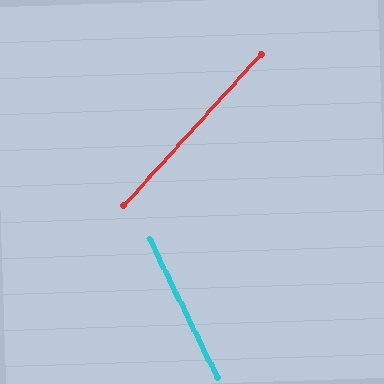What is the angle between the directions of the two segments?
Approximately 68 degrees.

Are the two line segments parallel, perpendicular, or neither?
Neither parallel nor perpendicular — they differ by about 68°.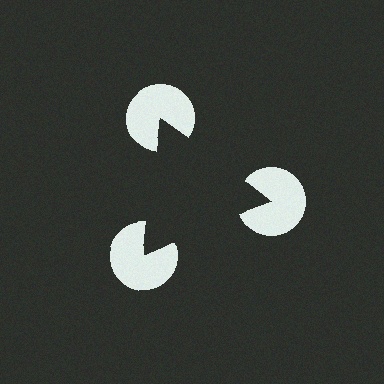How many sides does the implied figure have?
3 sides.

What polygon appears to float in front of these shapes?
An illusory triangle — its edges are inferred from the aligned wedge cuts in the pac-man discs, not physically drawn.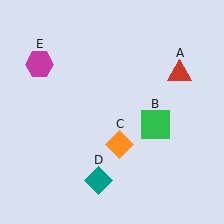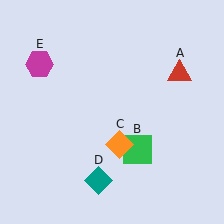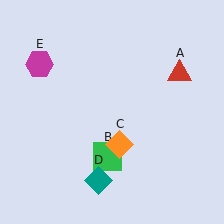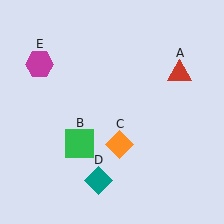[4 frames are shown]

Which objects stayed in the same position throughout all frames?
Red triangle (object A) and orange diamond (object C) and teal diamond (object D) and magenta hexagon (object E) remained stationary.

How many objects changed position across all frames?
1 object changed position: green square (object B).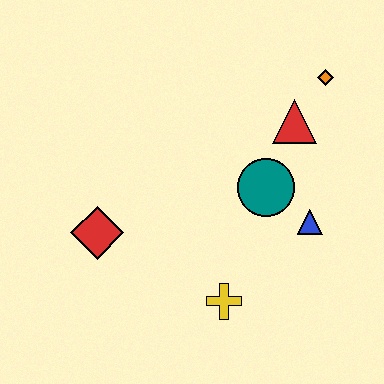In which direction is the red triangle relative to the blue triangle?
The red triangle is above the blue triangle.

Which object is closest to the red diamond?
The yellow cross is closest to the red diamond.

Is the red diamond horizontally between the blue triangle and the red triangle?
No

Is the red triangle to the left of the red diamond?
No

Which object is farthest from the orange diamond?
The red diamond is farthest from the orange diamond.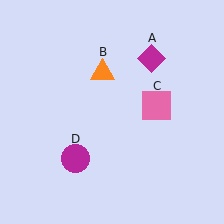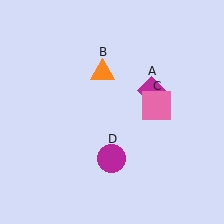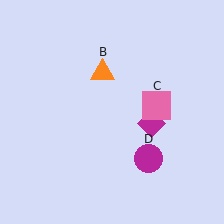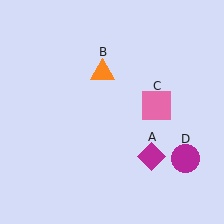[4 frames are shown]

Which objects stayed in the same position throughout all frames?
Orange triangle (object B) and pink square (object C) remained stationary.